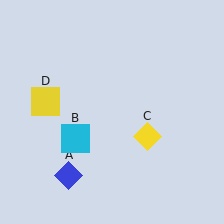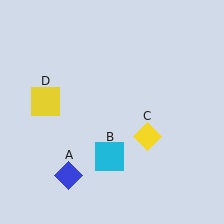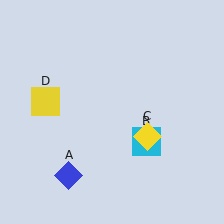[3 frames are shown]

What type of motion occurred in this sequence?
The cyan square (object B) rotated counterclockwise around the center of the scene.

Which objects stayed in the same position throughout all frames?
Blue diamond (object A) and yellow diamond (object C) and yellow square (object D) remained stationary.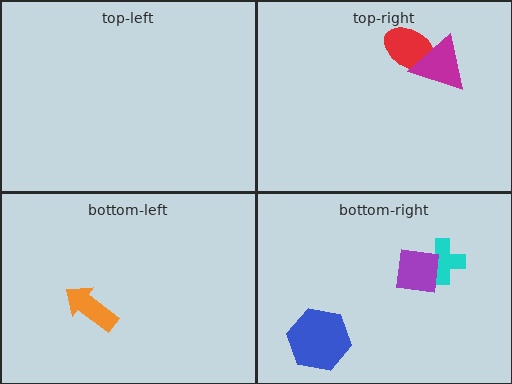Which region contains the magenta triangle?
The top-right region.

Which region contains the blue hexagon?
The bottom-right region.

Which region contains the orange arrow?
The bottom-left region.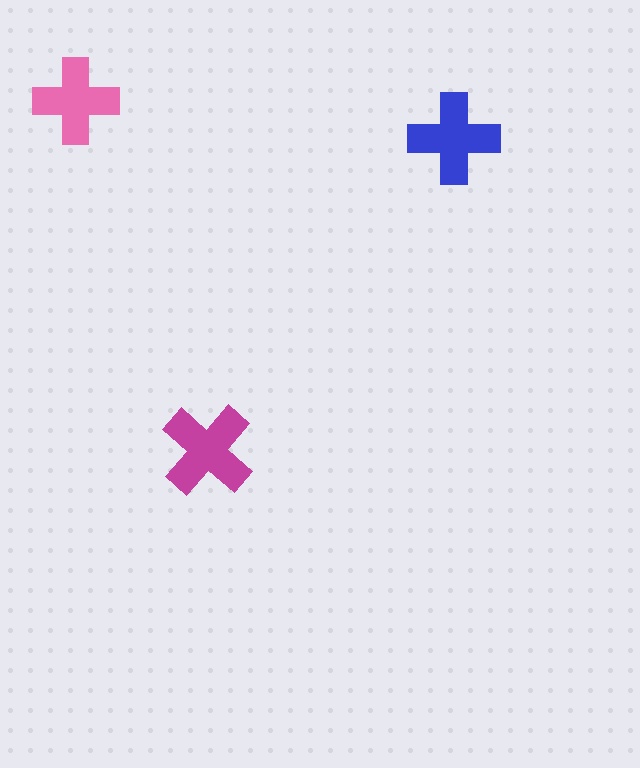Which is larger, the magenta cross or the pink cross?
The magenta one.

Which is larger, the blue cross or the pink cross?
The blue one.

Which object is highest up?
The pink cross is topmost.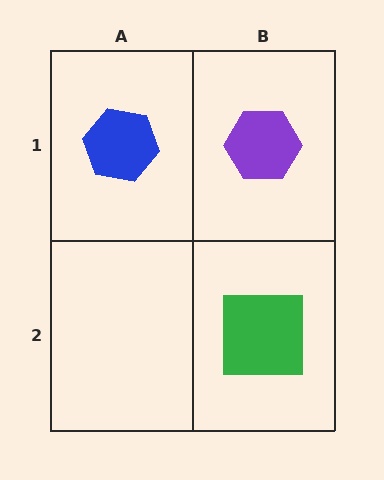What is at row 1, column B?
A purple hexagon.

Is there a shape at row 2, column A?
No, that cell is empty.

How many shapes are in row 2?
1 shape.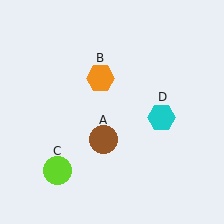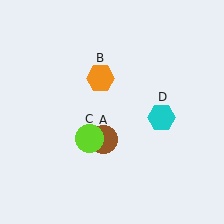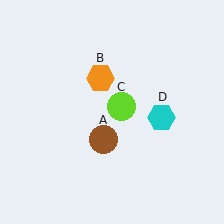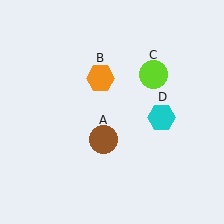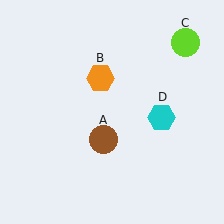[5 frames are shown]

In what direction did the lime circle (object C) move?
The lime circle (object C) moved up and to the right.